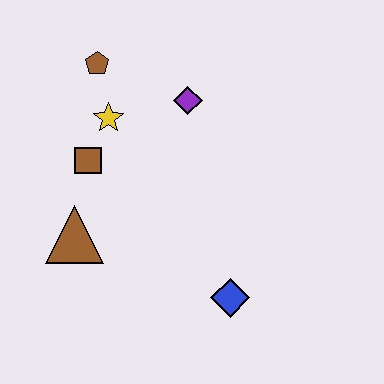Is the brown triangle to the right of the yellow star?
No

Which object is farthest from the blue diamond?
The brown pentagon is farthest from the blue diamond.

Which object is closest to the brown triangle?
The brown square is closest to the brown triangle.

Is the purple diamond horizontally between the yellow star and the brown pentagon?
No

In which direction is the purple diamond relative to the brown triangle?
The purple diamond is above the brown triangle.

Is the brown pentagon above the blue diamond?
Yes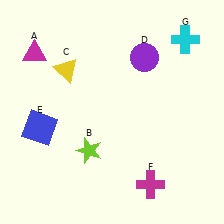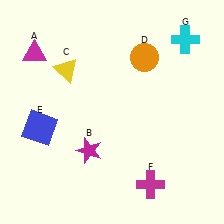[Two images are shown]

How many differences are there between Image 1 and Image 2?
There are 2 differences between the two images.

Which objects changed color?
B changed from lime to magenta. D changed from purple to orange.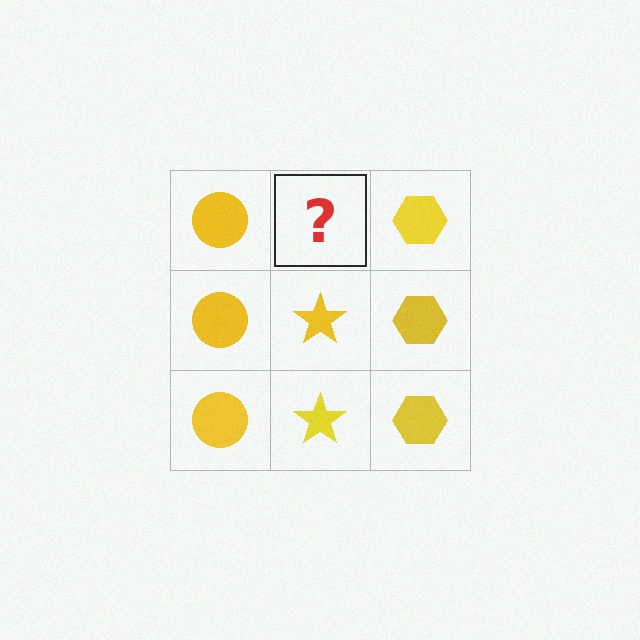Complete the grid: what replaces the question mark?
The question mark should be replaced with a yellow star.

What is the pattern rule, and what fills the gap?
The rule is that each column has a consistent shape. The gap should be filled with a yellow star.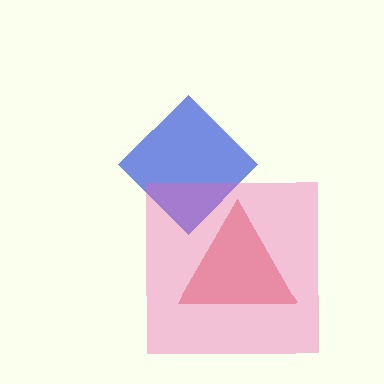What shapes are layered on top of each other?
The layered shapes are: a blue diamond, a red triangle, a pink square.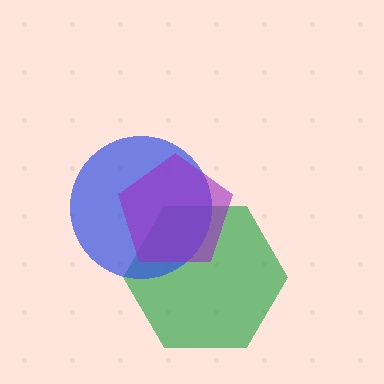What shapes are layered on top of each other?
The layered shapes are: a green hexagon, a blue circle, a purple pentagon.